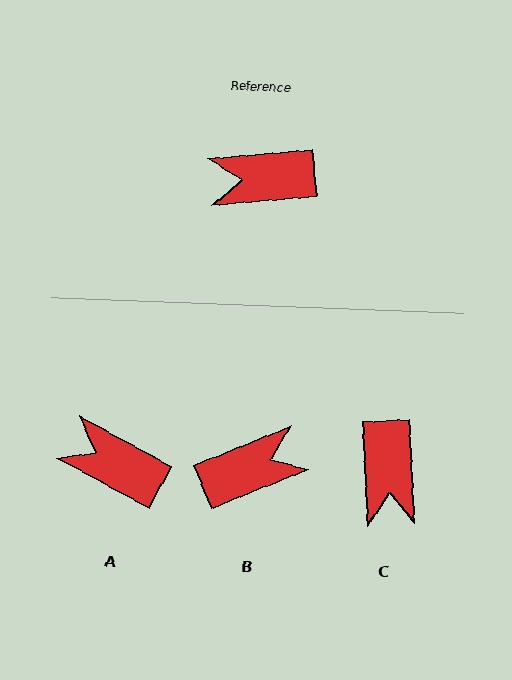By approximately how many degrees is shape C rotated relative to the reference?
Approximately 88 degrees counter-clockwise.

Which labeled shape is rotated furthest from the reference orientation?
B, about 163 degrees away.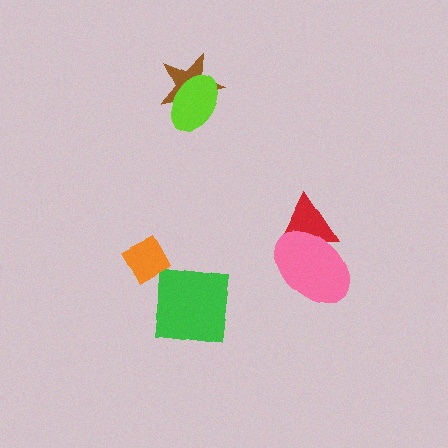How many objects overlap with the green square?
1 object overlaps with the green square.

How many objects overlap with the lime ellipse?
1 object overlaps with the lime ellipse.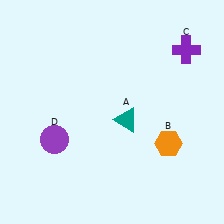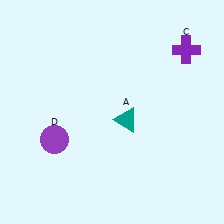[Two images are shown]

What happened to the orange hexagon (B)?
The orange hexagon (B) was removed in Image 2. It was in the bottom-right area of Image 1.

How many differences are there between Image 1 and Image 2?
There is 1 difference between the two images.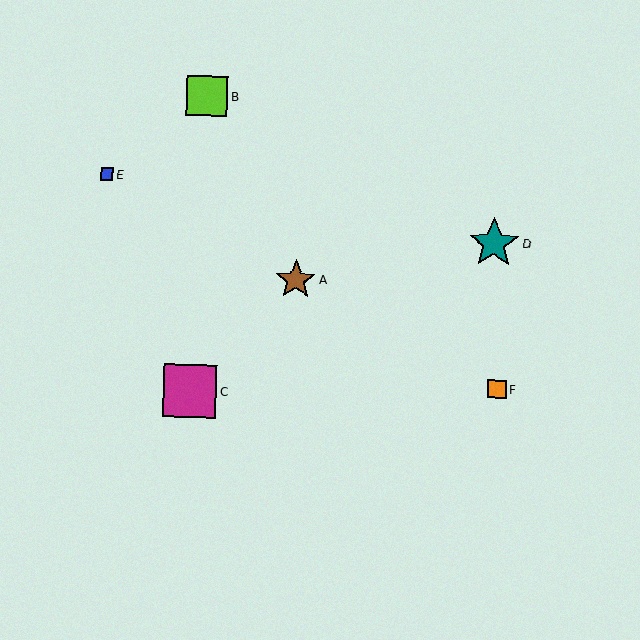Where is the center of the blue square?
The center of the blue square is at (107, 174).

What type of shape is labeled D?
Shape D is a teal star.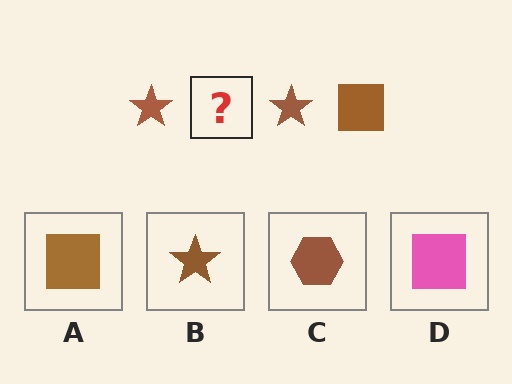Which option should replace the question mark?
Option A.